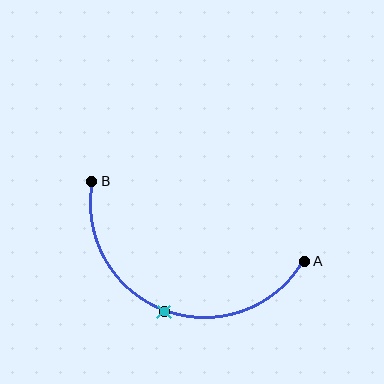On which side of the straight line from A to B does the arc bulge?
The arc bulges below the straight line connecting A and B.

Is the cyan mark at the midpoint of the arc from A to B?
Yes. The cyan mark lies on the arc at equal arc-length from both A and B — it is the arc midpoint.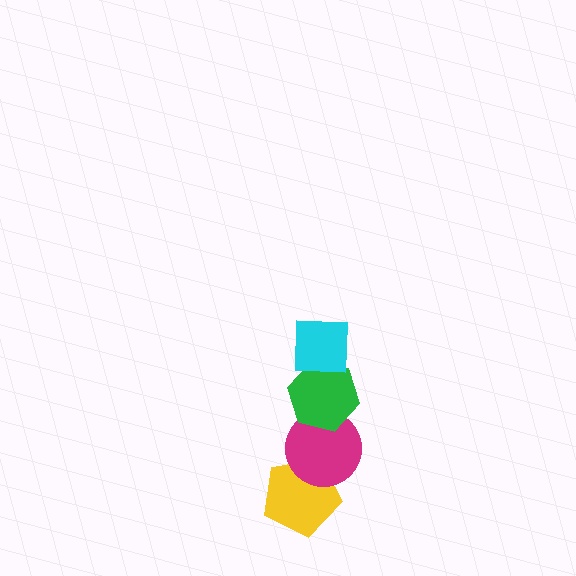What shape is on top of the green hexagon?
The cyan square is on top of the green hexagon.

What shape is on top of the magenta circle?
The green hexagon is on top of the magenta circle.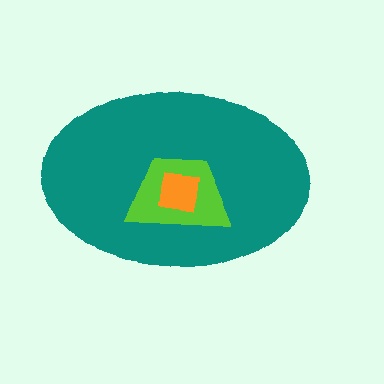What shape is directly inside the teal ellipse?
The lime trapezoid.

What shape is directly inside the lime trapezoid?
The orange square.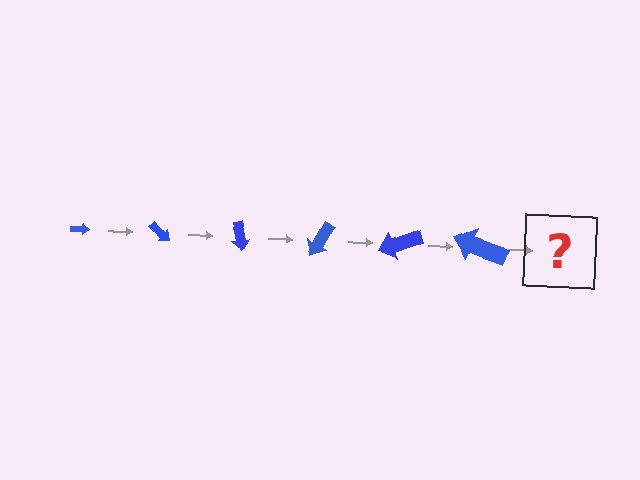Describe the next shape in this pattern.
It should be an arrow, larger than the previous one and rotated 240 degrees from the start.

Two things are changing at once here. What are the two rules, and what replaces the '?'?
The two rules are that the arrow grows larger each step and it rotates 40 degrees each step. The '?' should be an arrow, larger than the previous one and rotated 240 degrees from the start.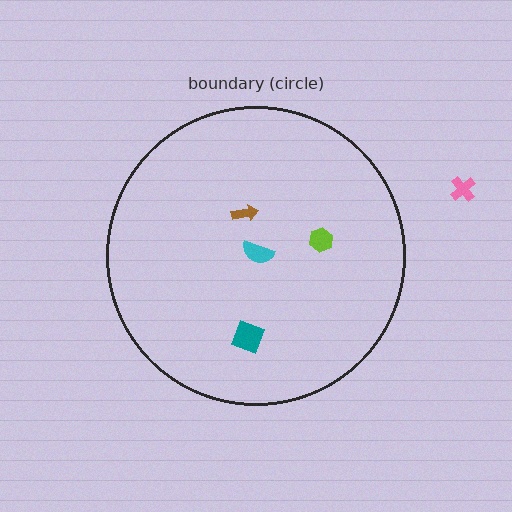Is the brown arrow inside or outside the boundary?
Inside.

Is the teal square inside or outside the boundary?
Inside.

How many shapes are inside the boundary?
4 inside, 1 outside.